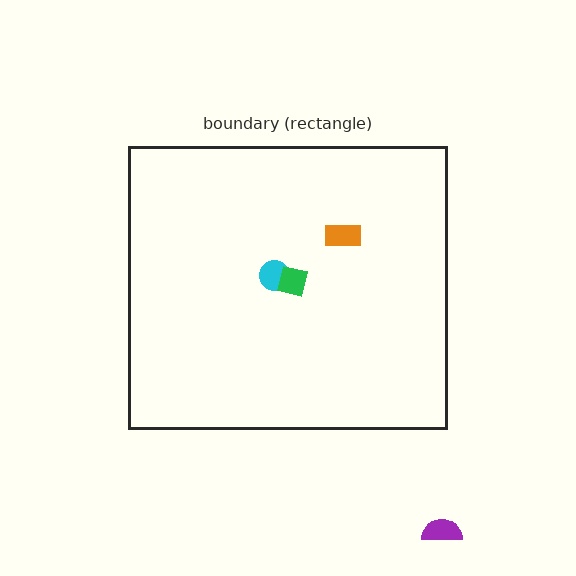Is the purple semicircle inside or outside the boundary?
Outside.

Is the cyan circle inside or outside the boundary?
Inside.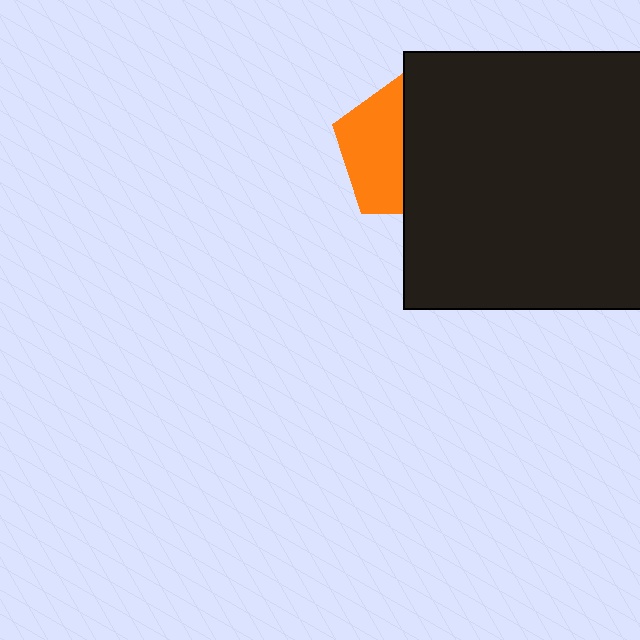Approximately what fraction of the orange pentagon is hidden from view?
Roughly 55% of the orange pentagon is hidden behind the black square.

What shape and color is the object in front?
The object in front is a black square.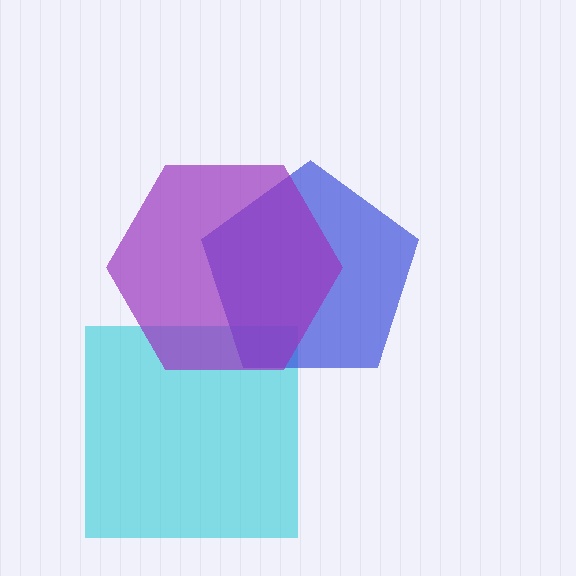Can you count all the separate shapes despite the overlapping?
Yes, there are 3 separate shapes.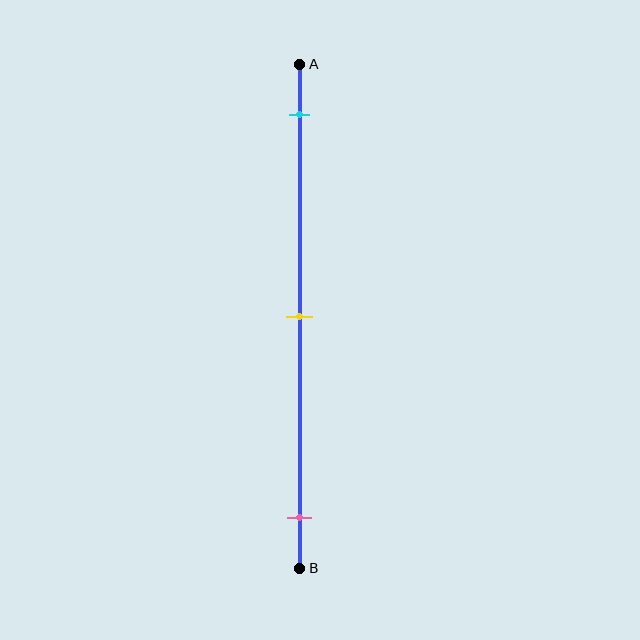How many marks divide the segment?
There are 3 marks dividing the segment.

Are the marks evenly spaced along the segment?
Yes, the marks are approximately evenly spaced.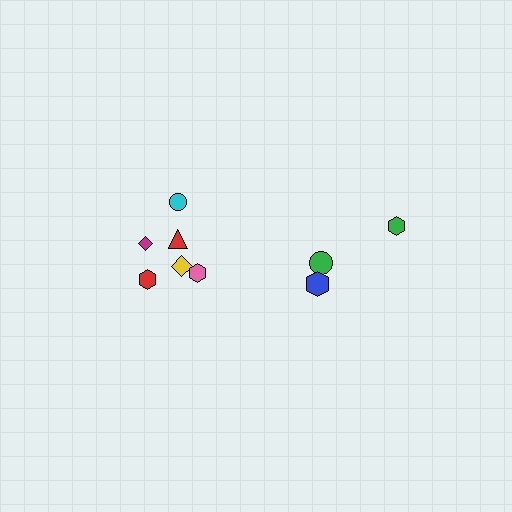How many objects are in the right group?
There are 3 objects.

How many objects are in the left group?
There are 6 objects.